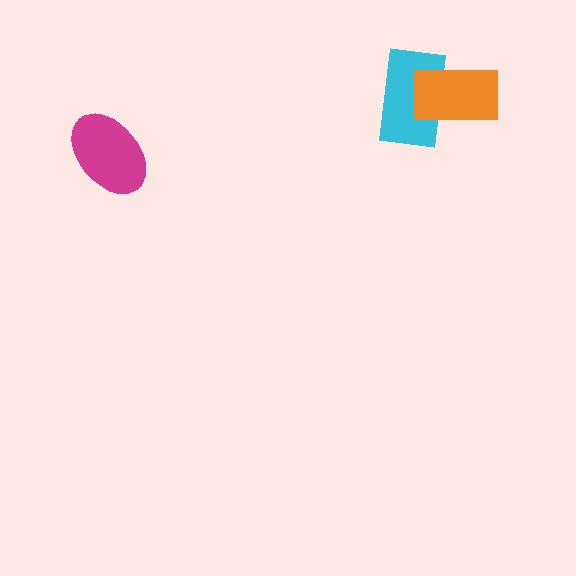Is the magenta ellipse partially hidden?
No, no other shape covers it.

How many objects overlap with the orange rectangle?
1 object overlaps with the orange rectangle.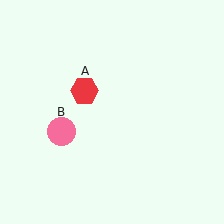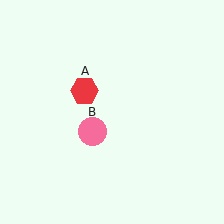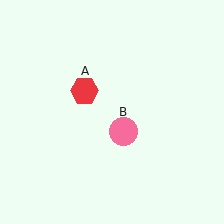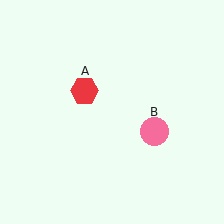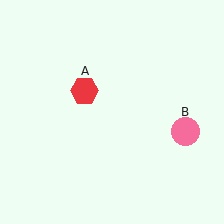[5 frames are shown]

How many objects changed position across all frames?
1 object changed position: pink circle (object B).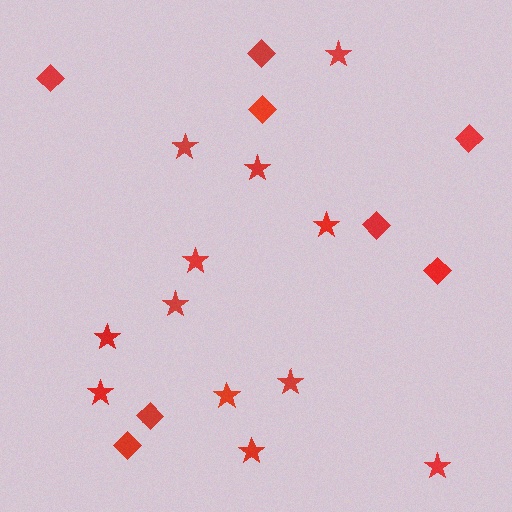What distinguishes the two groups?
There are 2 groups: one group of diamonds (8) and one group of stars (12).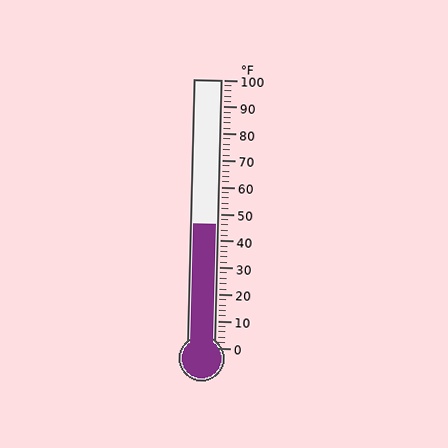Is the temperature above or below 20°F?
The temperature is above 20°F.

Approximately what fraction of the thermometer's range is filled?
The thermometer is filled to approximately 45% of its range.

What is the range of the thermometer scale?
The thermometer scale ranges from 0°F to 100°F.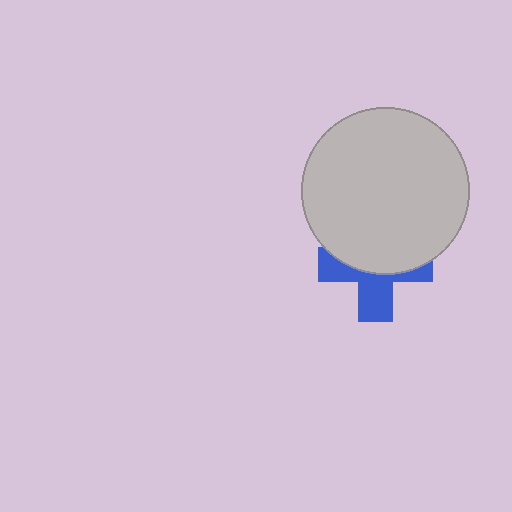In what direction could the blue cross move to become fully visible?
The blue cross could move down. That would shift it out from behind the light gray circle entirely.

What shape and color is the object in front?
The object in front is a light gray circle.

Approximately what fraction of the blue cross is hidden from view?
Roughly 55% of the blue cross is hidden behind the light gray circle.